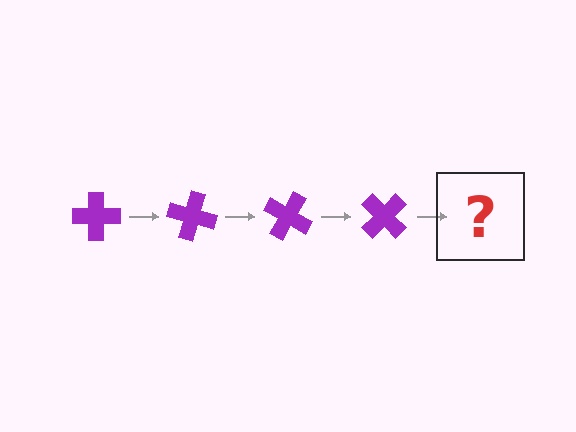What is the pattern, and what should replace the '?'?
The pattern is that the cross rotates 15 degrees each step. The '?' should be a purple cross rotated 60 degrees.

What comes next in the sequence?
The next element should be a purple cross rotated 60 degrees.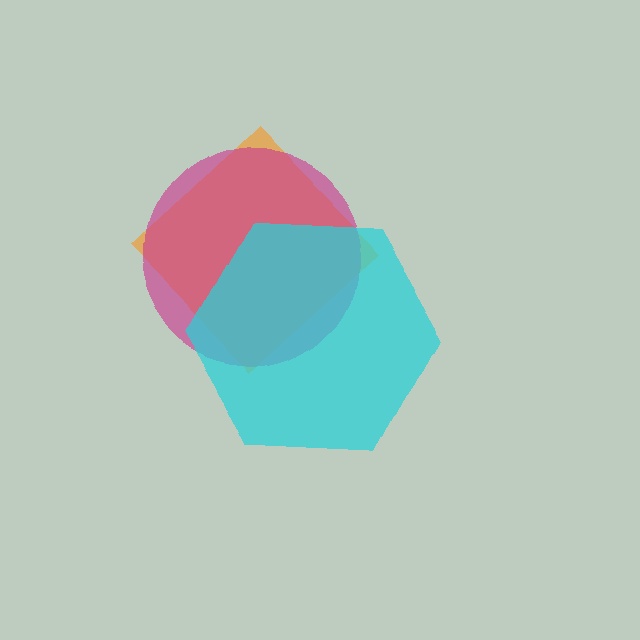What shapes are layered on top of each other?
The layered shapes are: an orange diamond, a magenta circle, a cyan hexagon.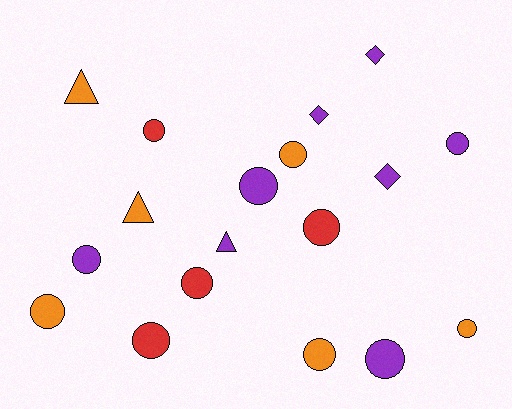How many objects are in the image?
There are 18 objects.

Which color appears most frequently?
Purple, with 8 objects.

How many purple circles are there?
There are 4 purple circles.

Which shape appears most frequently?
Circle, with 12 objects.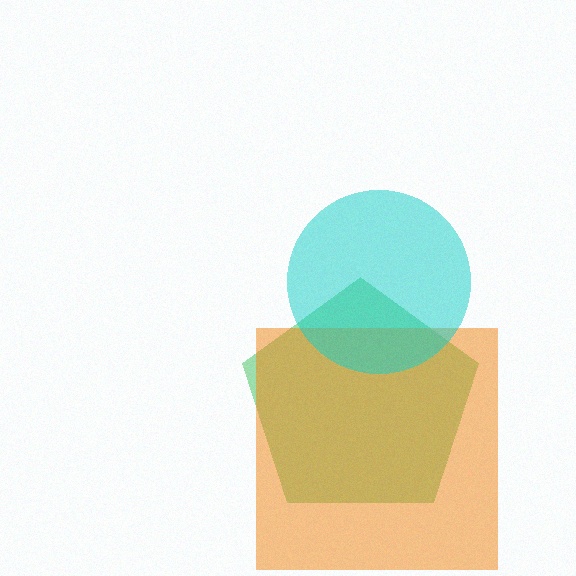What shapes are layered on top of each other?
The layered shapes are: a green pentagon, an orange square, a cyan circle.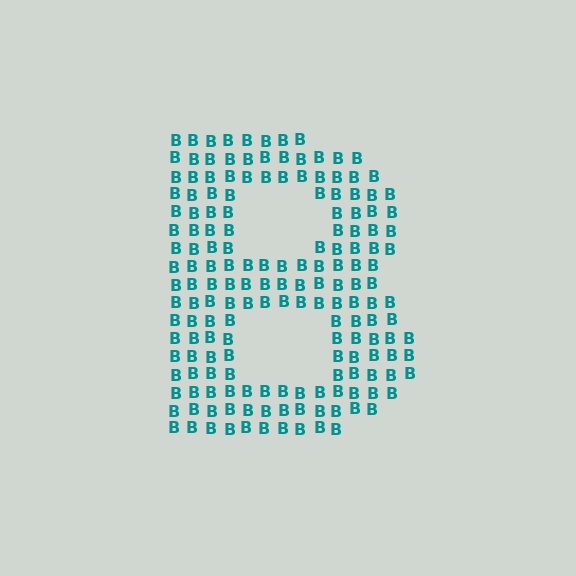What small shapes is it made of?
It is made of small letter B's.